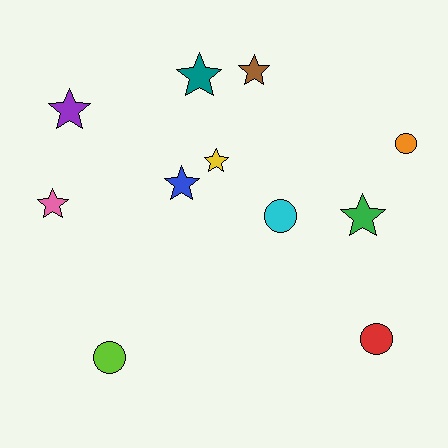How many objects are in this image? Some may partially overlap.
There are 11 objects.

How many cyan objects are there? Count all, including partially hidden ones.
There is 1 cyan object.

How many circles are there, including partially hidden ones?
There are 4 circles.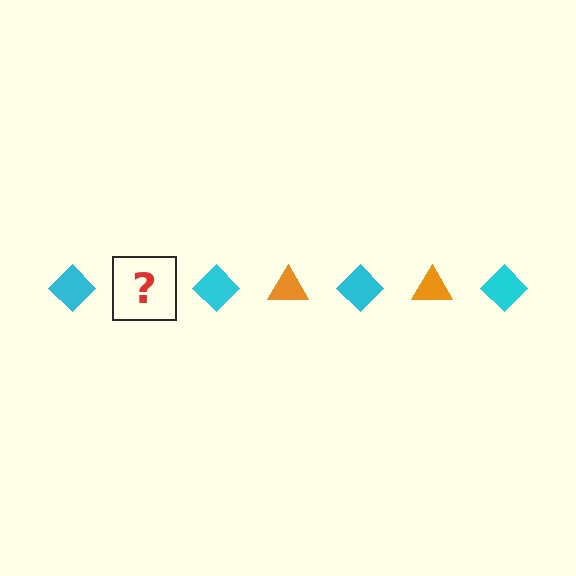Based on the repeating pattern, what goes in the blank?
The blank should be an orange triangle.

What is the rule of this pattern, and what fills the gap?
The rule is that the pattern alternates between cyan diamond and orange triangle. The gap should be filled with an orange triangle.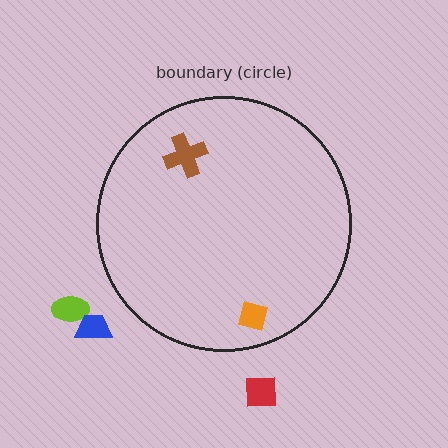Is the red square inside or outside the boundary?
Outside.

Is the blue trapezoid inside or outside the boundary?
Outside.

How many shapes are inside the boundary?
2 inside, 3 outside.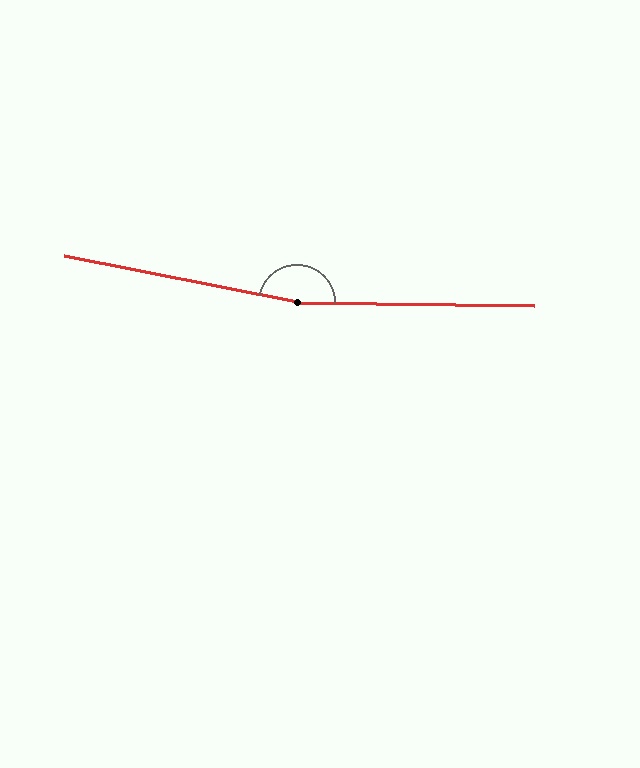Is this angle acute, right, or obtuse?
It is obtuse.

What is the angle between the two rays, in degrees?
Approximately 170 degrees.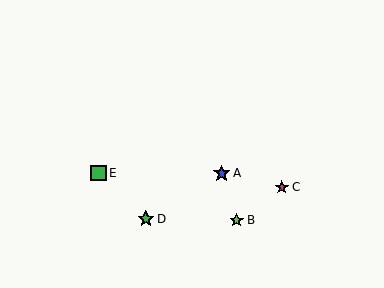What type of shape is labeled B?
Shape B is a lime star.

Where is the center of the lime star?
The center of the lime star is at (237, 220).